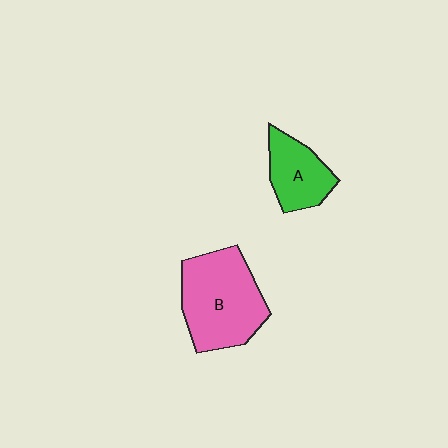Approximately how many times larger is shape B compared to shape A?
Approximately 1.8 times.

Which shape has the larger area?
Shape B (pink).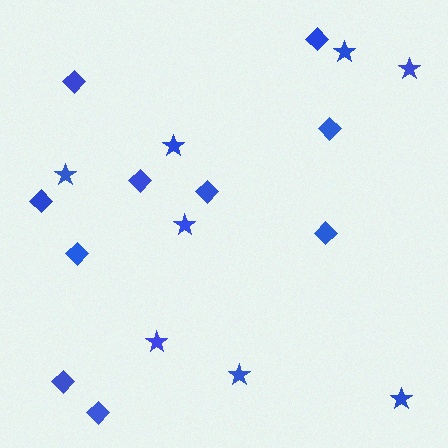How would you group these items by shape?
There are 2 groups: one group of diamonds (10) and one group of stars (8).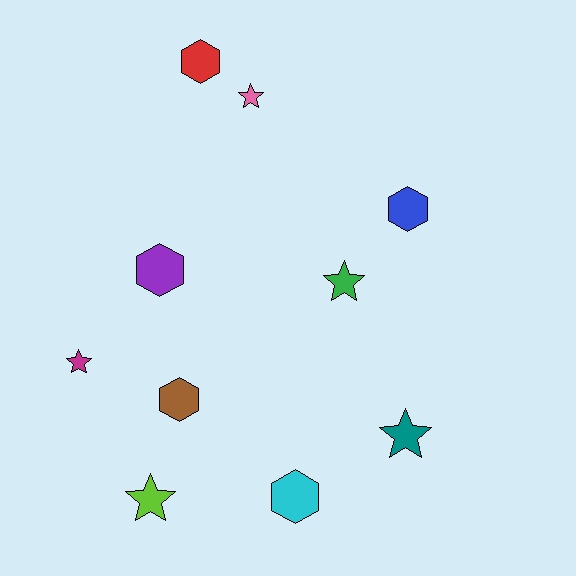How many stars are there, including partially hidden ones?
There are 5 stars.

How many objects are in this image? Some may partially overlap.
There are 10 objects.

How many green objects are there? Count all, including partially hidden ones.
There is 1 green object.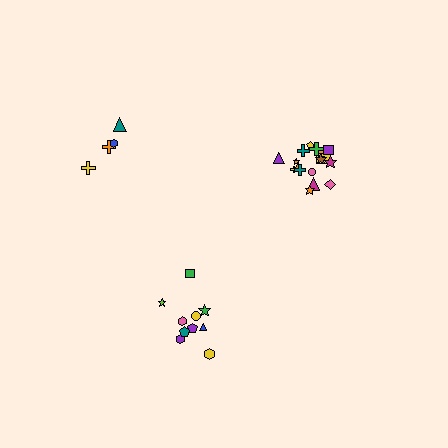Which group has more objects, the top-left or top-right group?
The top-right group.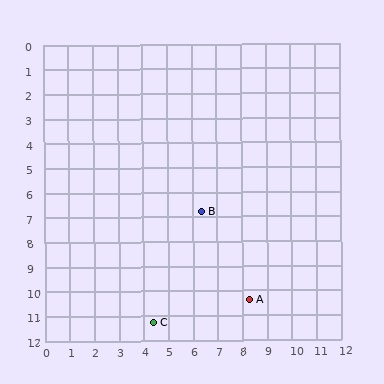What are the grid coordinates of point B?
Point B is at approximately (6.4, 6.8).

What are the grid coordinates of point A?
Point A is at approximately (8.3, 10.4).